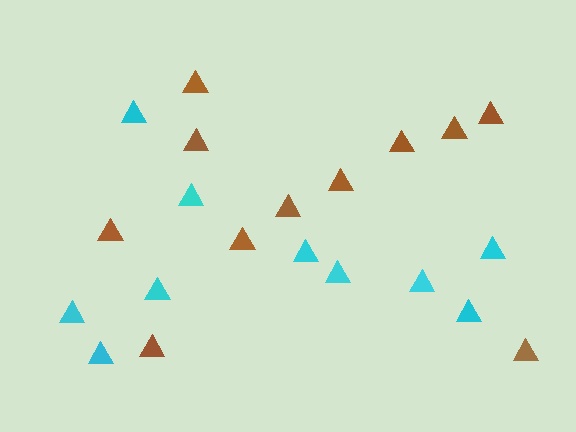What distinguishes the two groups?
There are 2 groups: one group of brown triangles (11) and one group of cyan triangles (10).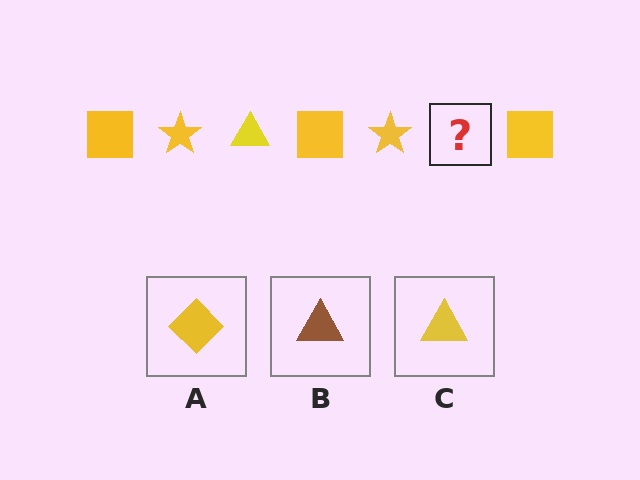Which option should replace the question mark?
Option C.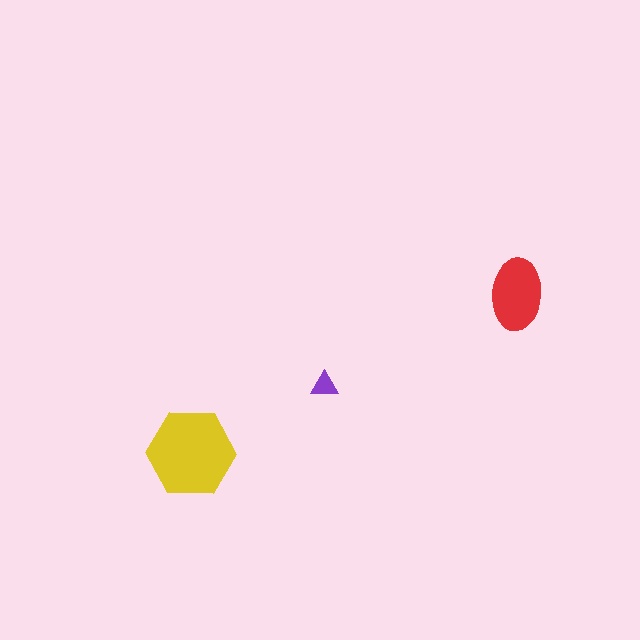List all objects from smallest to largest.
The purple triangle, the red ellipse, the yellow hexagon.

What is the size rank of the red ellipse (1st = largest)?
2nd.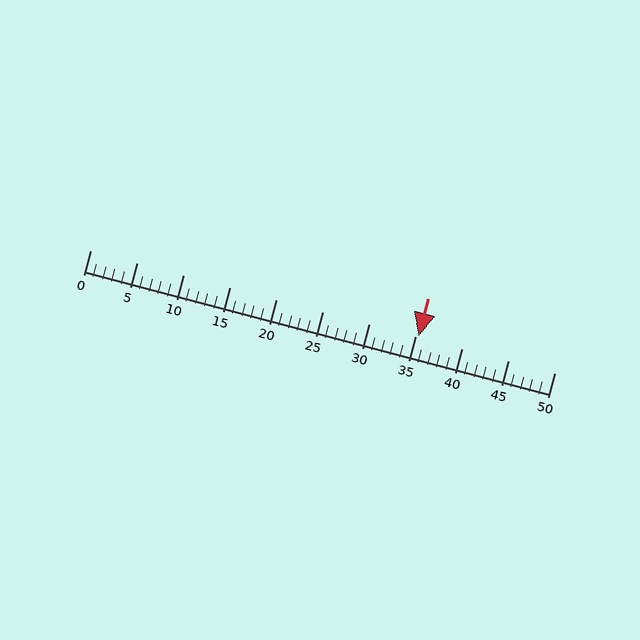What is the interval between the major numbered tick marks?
The major tick marks are spaced 5 units apart.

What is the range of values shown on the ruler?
The ruler shows values from 0 to 50.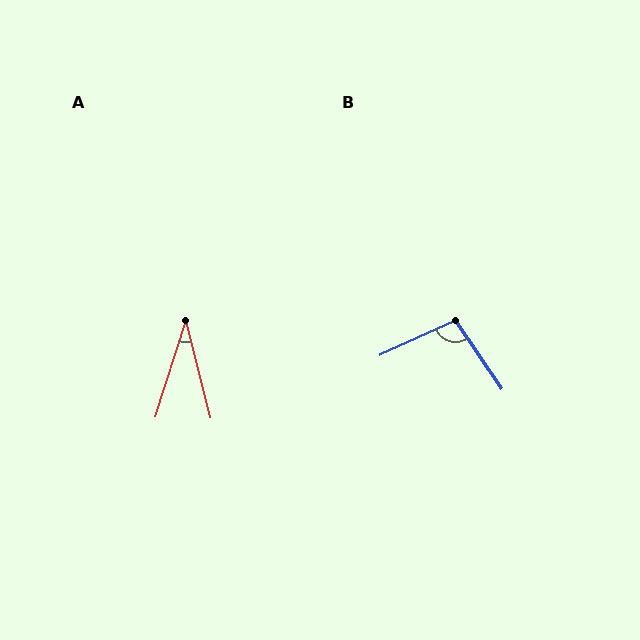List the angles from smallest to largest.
A (32°), B (100°).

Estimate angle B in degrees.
Approximately 100 degrees.